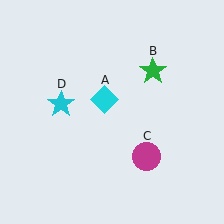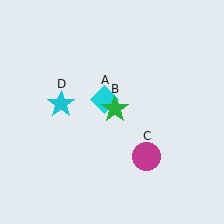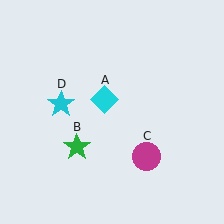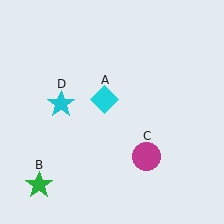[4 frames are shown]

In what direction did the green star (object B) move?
The green star (object B) moved down and to the left.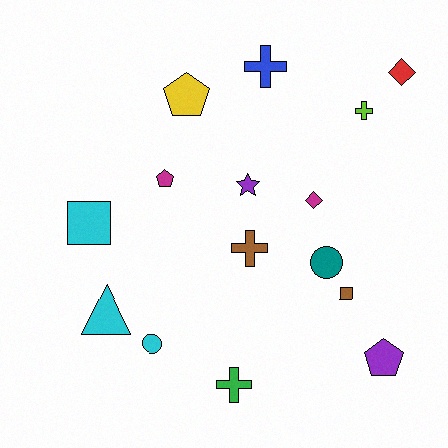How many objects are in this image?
There are 15 objects.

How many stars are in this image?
There is 1 star.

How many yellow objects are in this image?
There is 1 yellow object.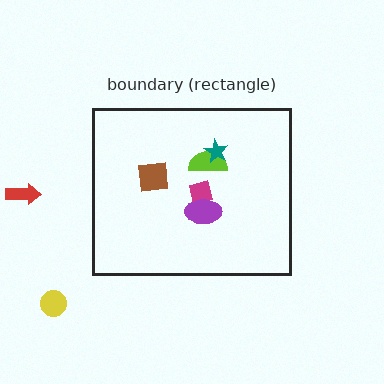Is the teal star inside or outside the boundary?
Inside.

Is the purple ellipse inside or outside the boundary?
Inside.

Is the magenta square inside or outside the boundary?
Inside.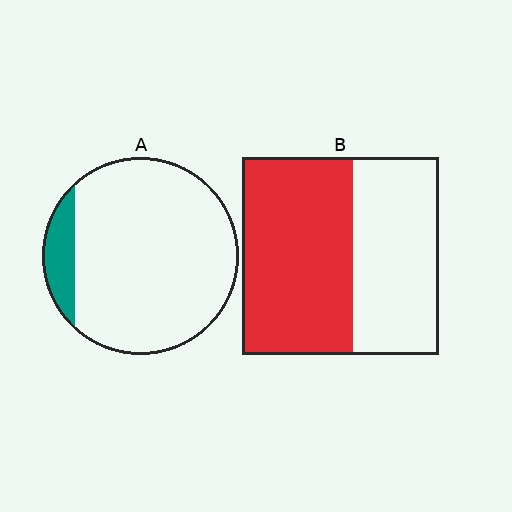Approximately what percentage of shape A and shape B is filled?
A is approximately 10% and B is approximately 55%.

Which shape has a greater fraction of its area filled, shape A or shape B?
Shape B.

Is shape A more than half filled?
No.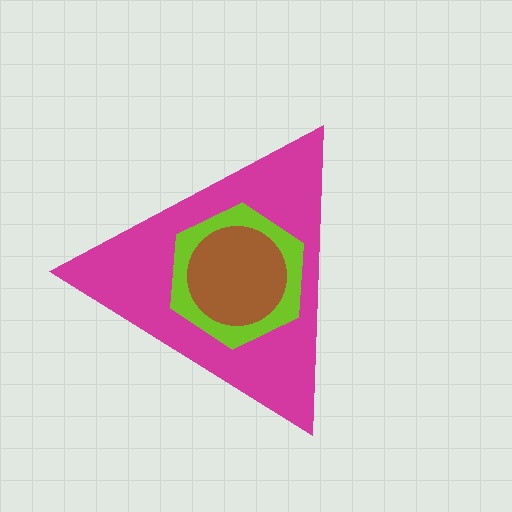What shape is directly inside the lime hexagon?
The brown circle.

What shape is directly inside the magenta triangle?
The lime hexagon.